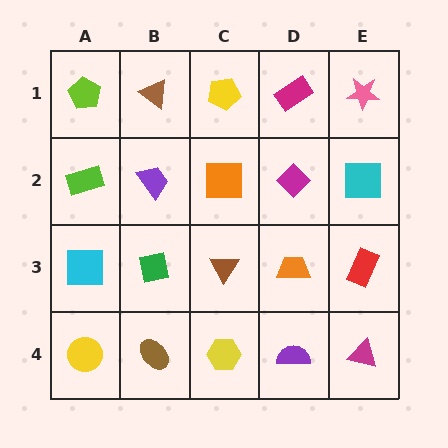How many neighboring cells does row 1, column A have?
2.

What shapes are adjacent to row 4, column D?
An orange trapezoid (row 3, column D), a yellow hexagon (row 4, column C), a magenta triangle (row 4, column E).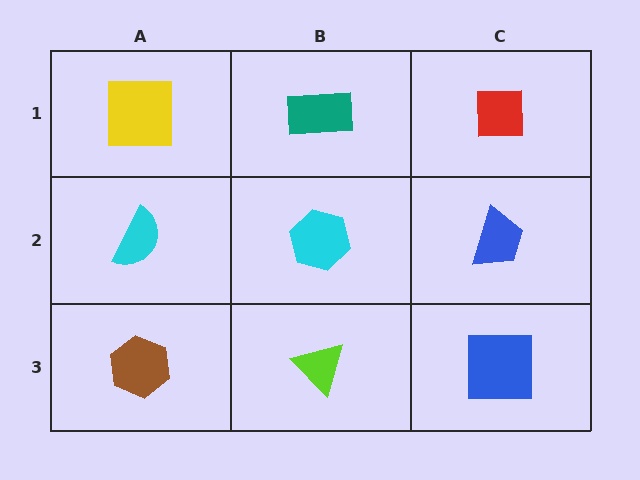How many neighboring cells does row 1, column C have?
2.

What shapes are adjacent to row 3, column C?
A blue trapezoid (row 2, column C), a lime triangle (row 3, column B).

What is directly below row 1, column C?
A blue trapezoid.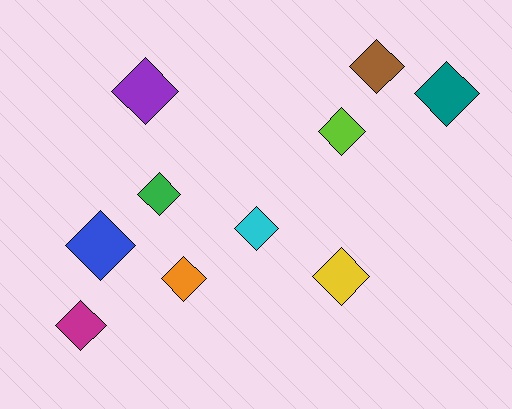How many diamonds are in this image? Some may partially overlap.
There are 10 diamonds.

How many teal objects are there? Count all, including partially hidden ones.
There is 1 teal object.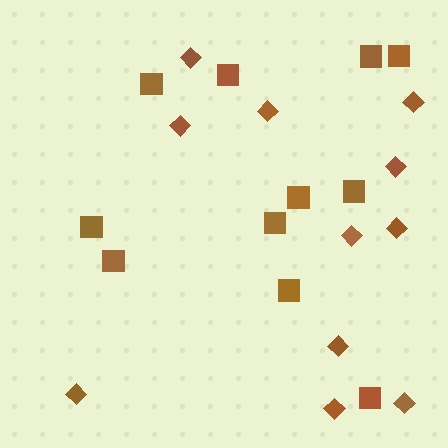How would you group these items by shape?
There are 2 groups: one group of diamonds (11) and one group of squares (11).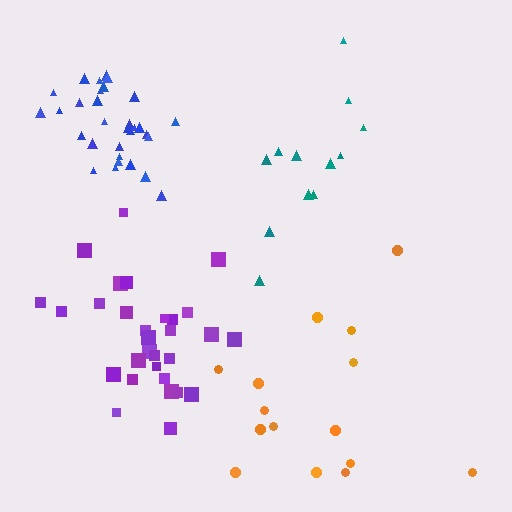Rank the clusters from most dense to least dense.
blue, purple, teal, orange.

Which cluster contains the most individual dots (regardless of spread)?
Blue (31).